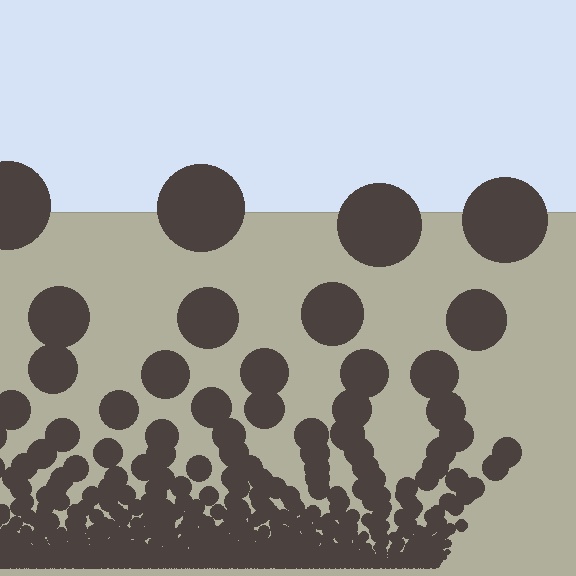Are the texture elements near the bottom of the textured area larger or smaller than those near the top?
Smaller. The gradient is inverted — elements near the bottom are smaller and denser.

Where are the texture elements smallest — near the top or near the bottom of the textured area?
Near the bottom.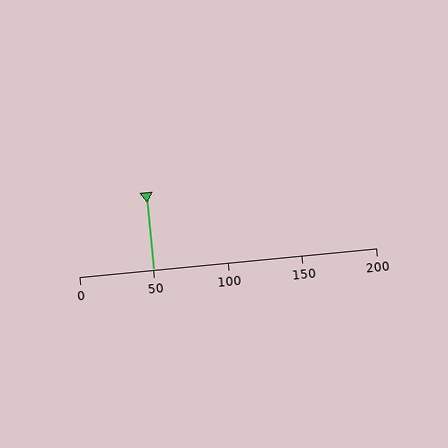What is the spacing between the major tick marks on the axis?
The major ticks are spaced 50 apart.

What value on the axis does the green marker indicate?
The marker indicates approximately 50.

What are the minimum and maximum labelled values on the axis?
The axis runs from 0 to 200.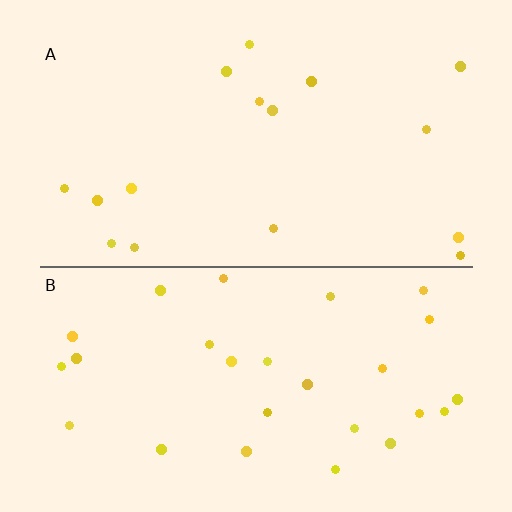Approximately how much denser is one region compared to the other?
Approximately 1.7× — region B over region A.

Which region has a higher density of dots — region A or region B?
B (the bottom).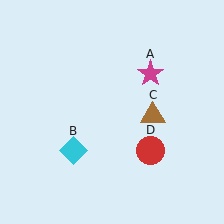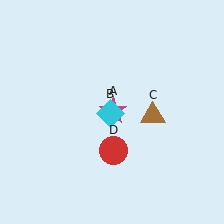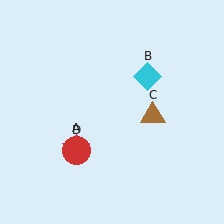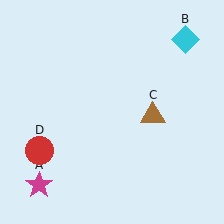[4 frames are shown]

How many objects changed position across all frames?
3 objects changed position: magenta star (object A), cyan diamond (object B), red circle (object D).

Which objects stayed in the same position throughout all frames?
Brown triangle (object C) remained stationary.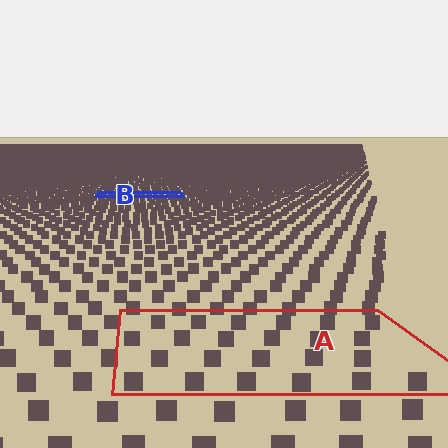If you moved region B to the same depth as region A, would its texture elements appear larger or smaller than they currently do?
They would appear larger. At a closer depth, the same texture elements are projected at a bigger on-screen size.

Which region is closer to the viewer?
Region A is closer. The texture elements there are larger and more spread out.